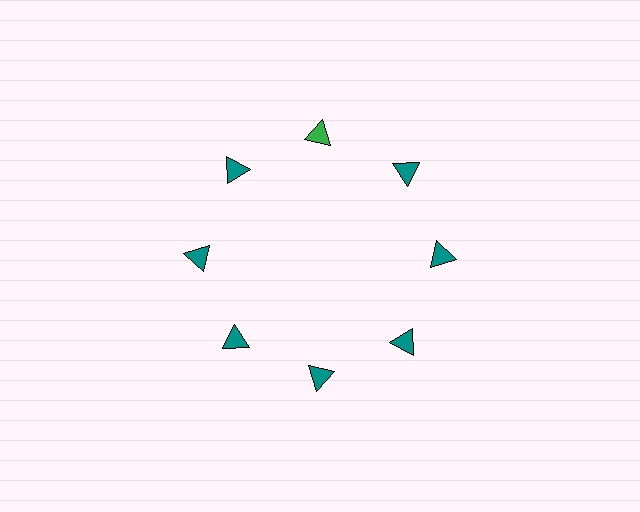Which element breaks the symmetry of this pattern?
The green triangle at roughly the 12 o'clock position breaks the symmetry. All other shapes are teal triangles.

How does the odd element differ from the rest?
It has a different color: green instead of teal.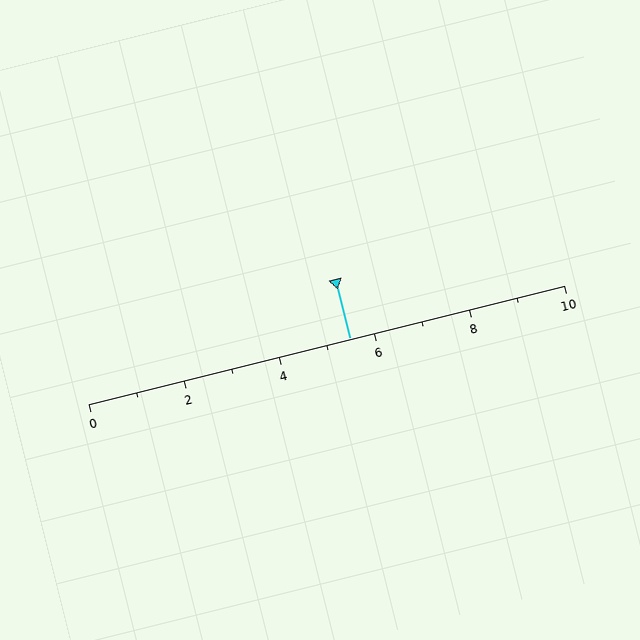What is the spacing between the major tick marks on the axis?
The major ticks are spaced 2 apart.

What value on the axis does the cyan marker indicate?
The marker indicates approximately 5.5.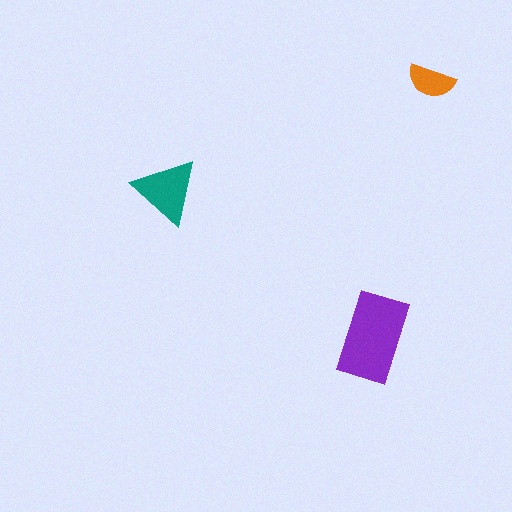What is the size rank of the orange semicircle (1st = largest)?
3rd.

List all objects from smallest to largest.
The orange semicircle, the teal triangle, the purple rectangle.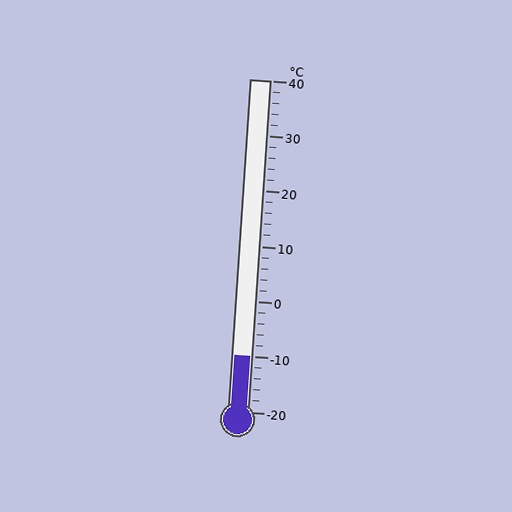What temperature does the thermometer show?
The thermometer shows approximately -10°C.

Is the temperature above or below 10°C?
The temperature is below 10°C.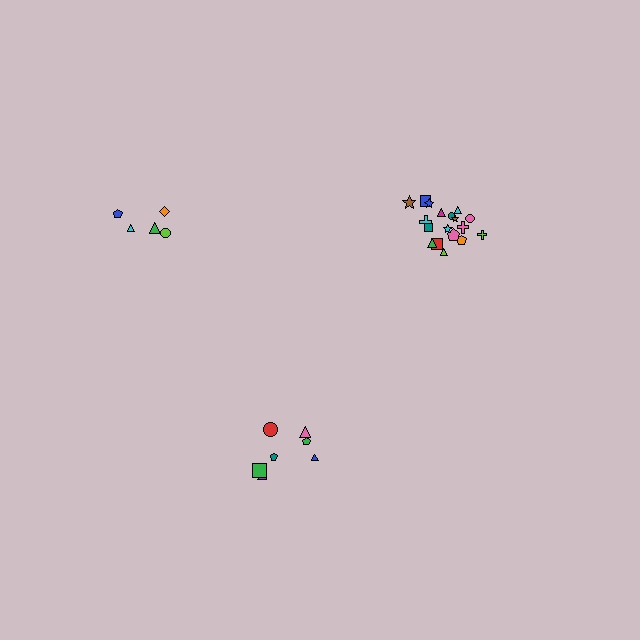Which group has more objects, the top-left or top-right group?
The top-right group.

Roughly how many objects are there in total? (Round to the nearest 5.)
Roughly 30 objects in total.